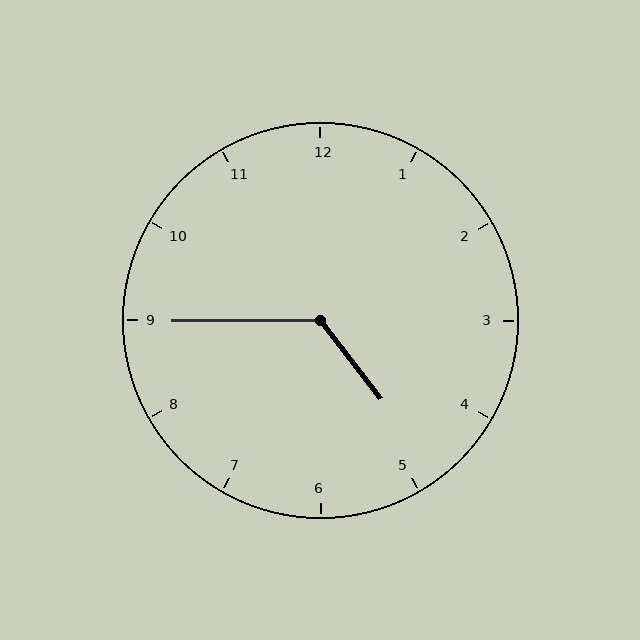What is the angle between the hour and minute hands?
Approximately 128 degrees.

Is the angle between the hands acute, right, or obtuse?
It is obtuse.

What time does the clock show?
4:45.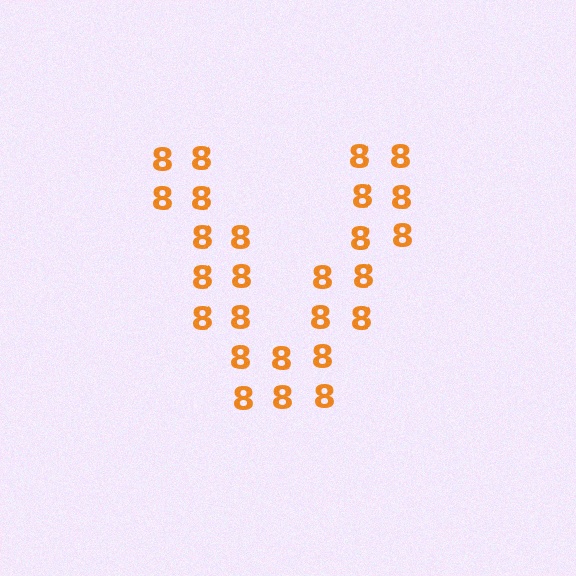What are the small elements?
The small elements are digit 8's.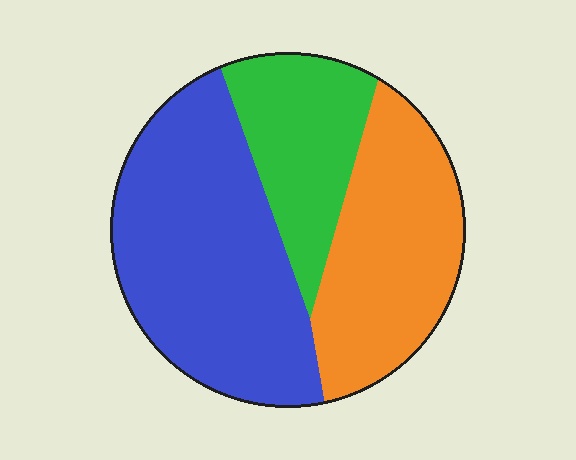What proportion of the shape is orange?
Orange covers around 30% of the shape.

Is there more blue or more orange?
Blue.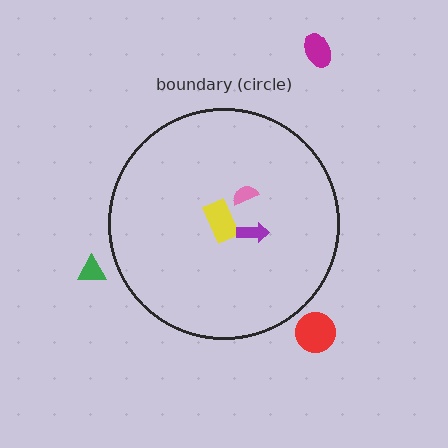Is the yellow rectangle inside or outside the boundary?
Inside.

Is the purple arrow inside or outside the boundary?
Inside.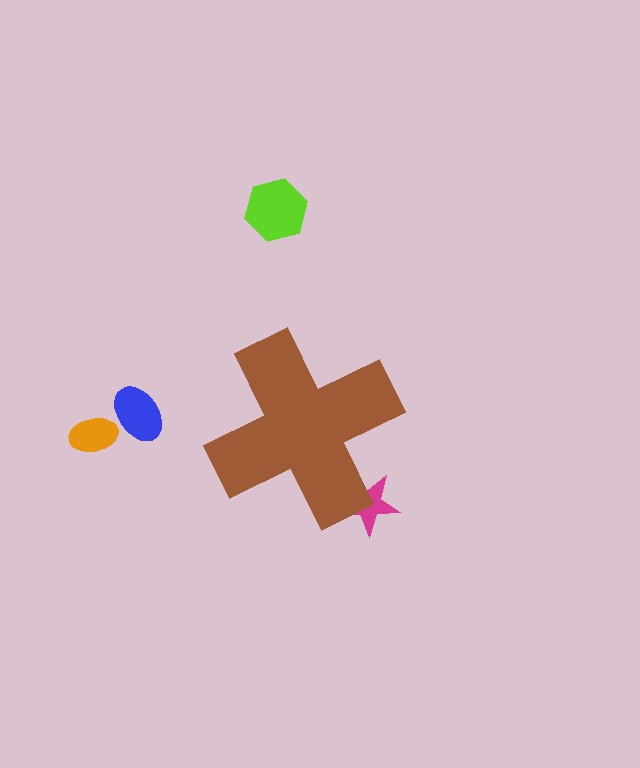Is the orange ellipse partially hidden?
No, the orange ellipse is fully visible.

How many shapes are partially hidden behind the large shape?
1 shape is partially hidden.